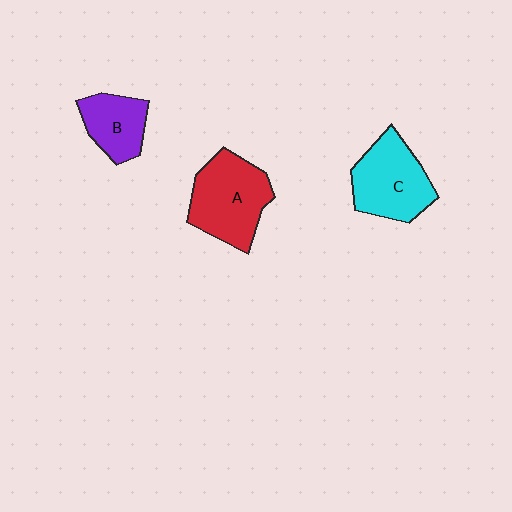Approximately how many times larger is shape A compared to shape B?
Approximately 1.6 times.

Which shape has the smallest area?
Shape B (purple).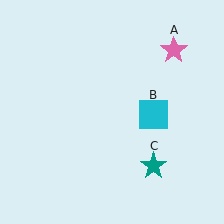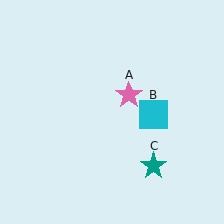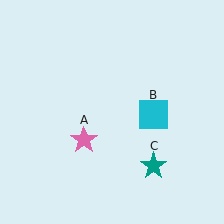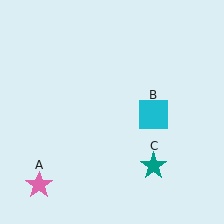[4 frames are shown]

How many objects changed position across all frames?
1 object changed position: pink star (object A).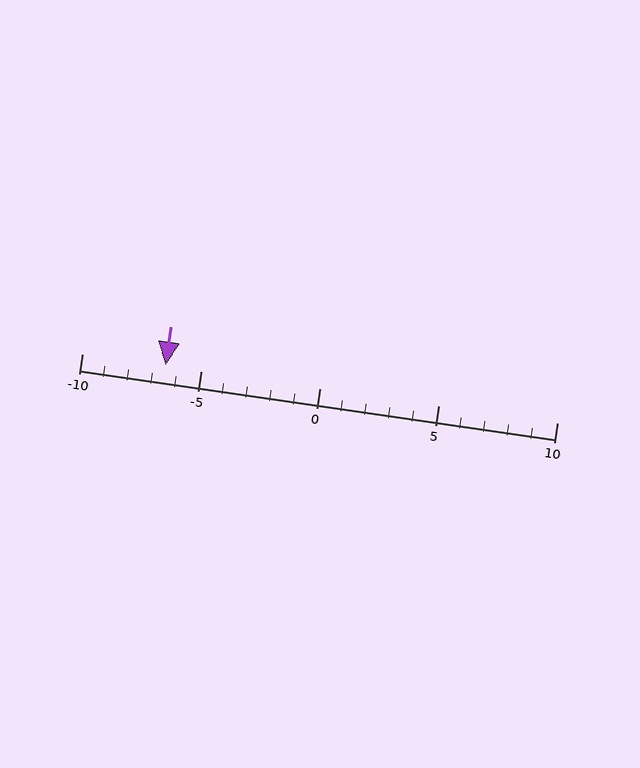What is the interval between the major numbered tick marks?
The major tick marks are spaced 5 units apart.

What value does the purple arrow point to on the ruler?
The purple arrow points to approximately -6.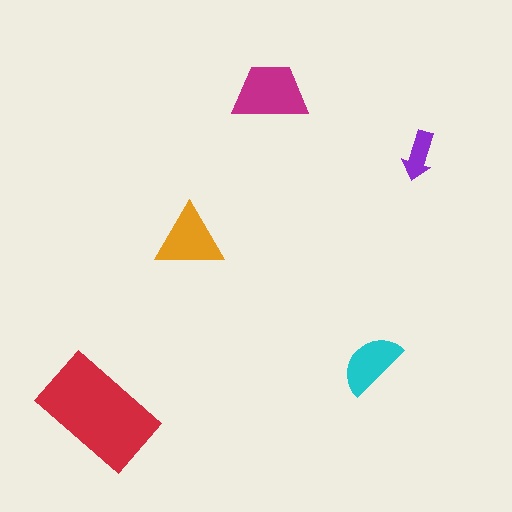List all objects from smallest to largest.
The purple arrow, the cyan semicircle, the orange triangle, the magenta trapezoid, the red rectangle.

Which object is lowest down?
The red rectangle is bottommost.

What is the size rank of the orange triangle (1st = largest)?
3rd.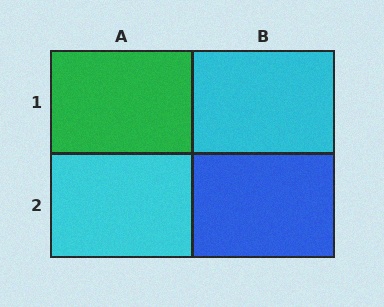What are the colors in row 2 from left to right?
Cyan, blue.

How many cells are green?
1 cell is green.